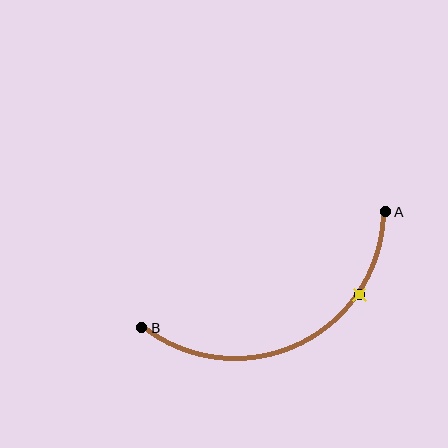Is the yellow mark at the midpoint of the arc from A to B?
No. The yellow mark lies on the arc but is closer to endpoint A. The arc midpoint would be at the point on the curve equidistant along the arc from both A and B.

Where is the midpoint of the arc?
The arc midpoint is the point on the curve farthest from the straight line joining A and B. It sits below that line.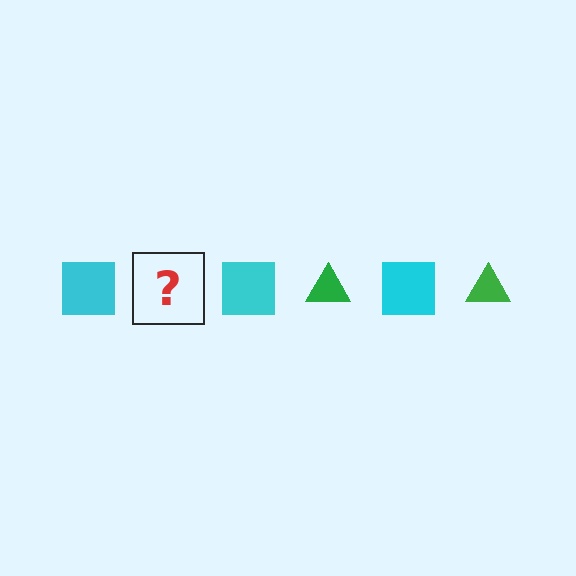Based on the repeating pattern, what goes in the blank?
The blank should be a green triangle.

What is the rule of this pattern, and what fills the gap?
The rule is that the pattern alternates between cyan square and green triangle. The gap should be filled with a green triangle.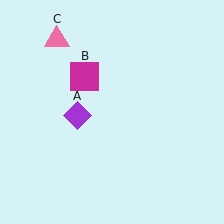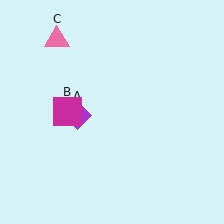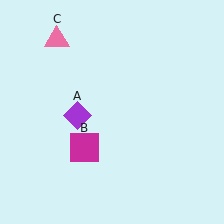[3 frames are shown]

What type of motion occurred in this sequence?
The magenta square (object B) rotated counterclockwise around the center of the scene.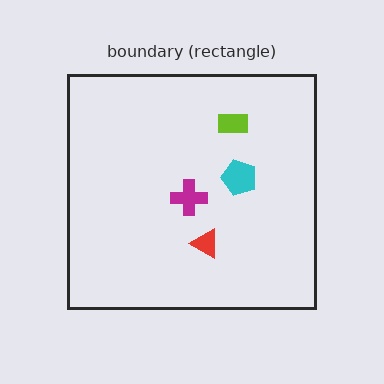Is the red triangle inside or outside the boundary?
Inside.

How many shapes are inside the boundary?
4 inside, 0 outside.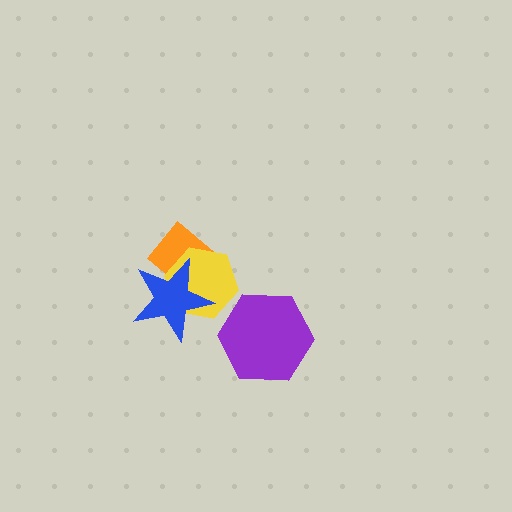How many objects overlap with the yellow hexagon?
2 objects overlap with the yellow hexagon.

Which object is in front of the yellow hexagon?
The blue star is in front of the yellow hexagon.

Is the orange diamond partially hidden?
Yes, it is partially covered by another shape.